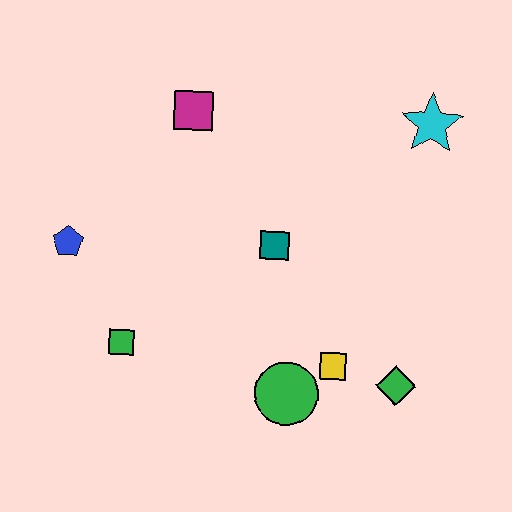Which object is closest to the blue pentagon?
The green square is closest to the blue pentagon.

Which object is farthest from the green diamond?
The blue pentagon is farthest from the green diamond.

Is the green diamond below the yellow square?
Yes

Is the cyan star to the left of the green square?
No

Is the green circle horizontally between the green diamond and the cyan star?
No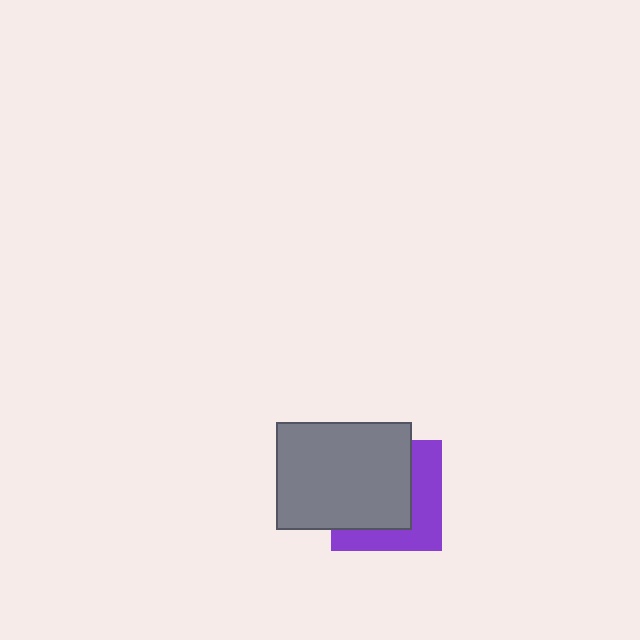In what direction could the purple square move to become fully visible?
The purple square could move toward the lower-right. That would shift it out from behind the gray rectangle entirely.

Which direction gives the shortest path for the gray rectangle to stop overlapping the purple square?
Moving toward the upper-left gives the shortest separation.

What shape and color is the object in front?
The object in front is a gray rectangle.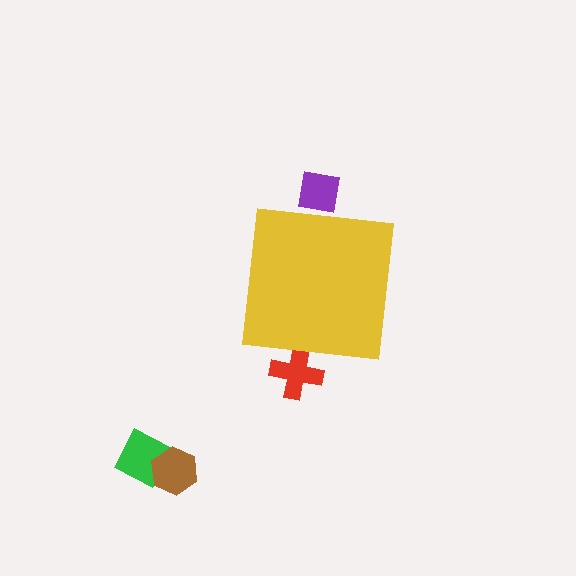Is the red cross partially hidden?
Yes, the red cross is partially hidden behind the yellow square.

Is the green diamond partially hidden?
No, the green diamond is fully visible.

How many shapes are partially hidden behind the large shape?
2 shapes are partially hidden.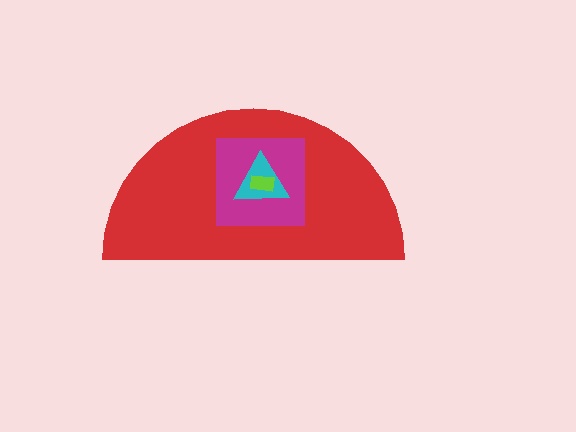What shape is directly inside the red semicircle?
The magenta square.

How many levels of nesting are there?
4.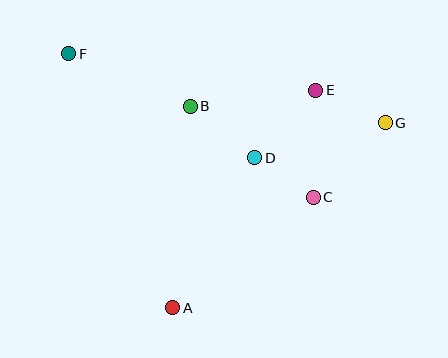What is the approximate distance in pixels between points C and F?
The distance between C and F is approximately 284 pixels.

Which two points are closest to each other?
Points C and D are closest to each other.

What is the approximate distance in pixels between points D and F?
The distance between D and F is approximately 213 pixels.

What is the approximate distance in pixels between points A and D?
The distance between A and D is approximately 171 pixels.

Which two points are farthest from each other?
Points F and G are farthest from each other.